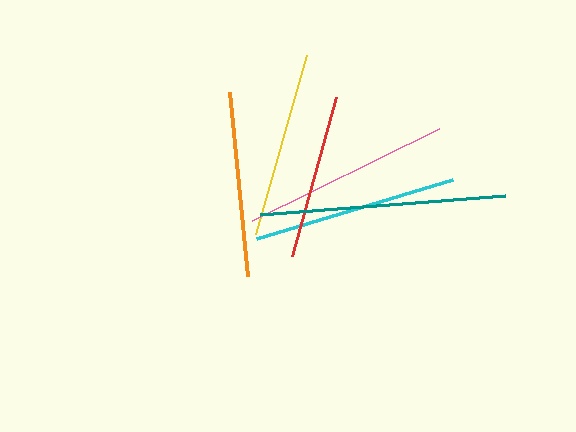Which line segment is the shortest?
The red line is the shortest at approximately 164 pixels.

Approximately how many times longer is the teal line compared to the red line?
The teal line is approximately 1.5 times the length of the red line.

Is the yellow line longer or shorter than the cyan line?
The cyan line is longer than the yellow line.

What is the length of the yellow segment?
The yellow segment is approximately 186 pixels long.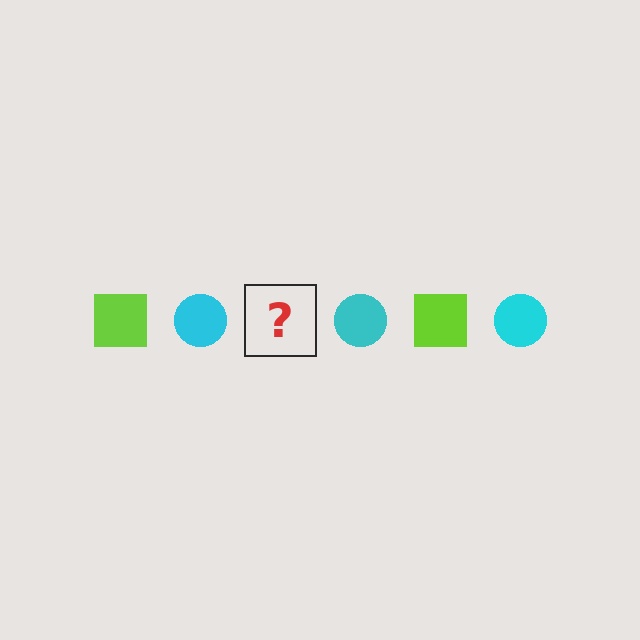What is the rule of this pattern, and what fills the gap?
The rule is that the pattern alternates between lime square and cyan circle. The gap should be filled with a lime square.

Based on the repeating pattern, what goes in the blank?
The blank should be a lime square.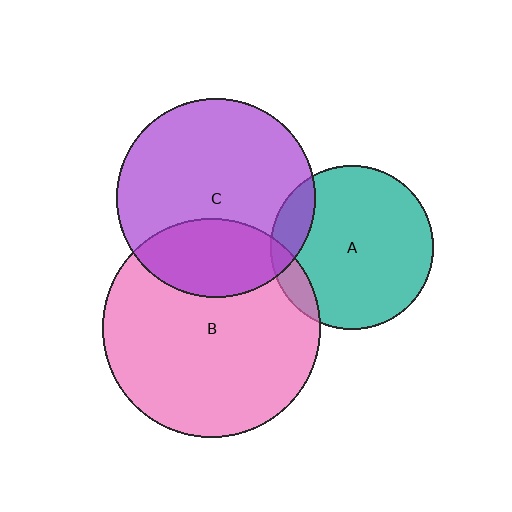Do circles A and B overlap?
Yes.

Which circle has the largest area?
Circle B (pink).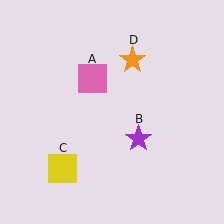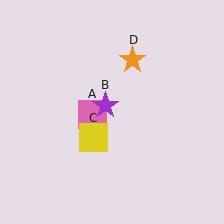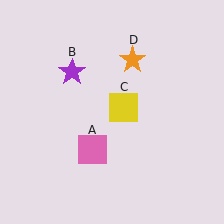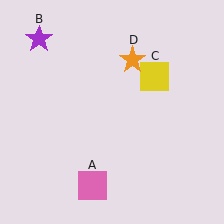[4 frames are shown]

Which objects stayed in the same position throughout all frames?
Orange star (object D) remained stationary.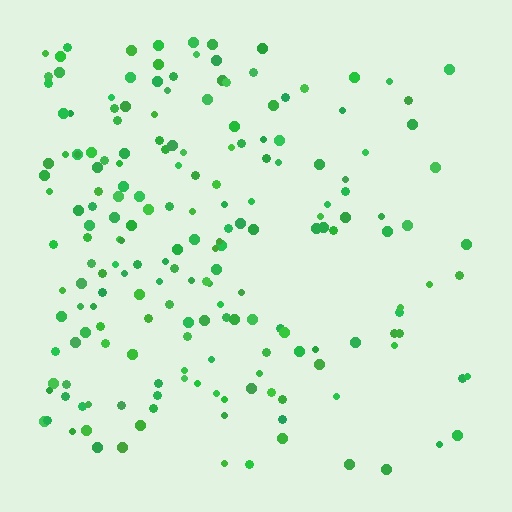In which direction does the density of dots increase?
From right to left, with the left side densest.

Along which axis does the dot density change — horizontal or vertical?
Horizontal.